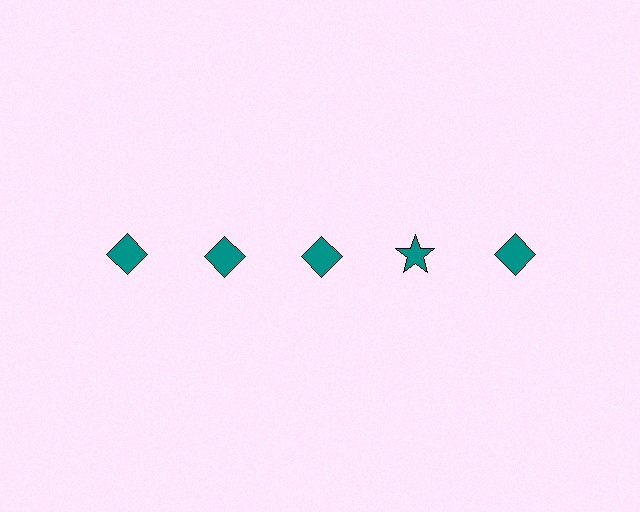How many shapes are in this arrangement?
There are 5 shapes arranged in a grid pattern.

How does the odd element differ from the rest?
It has a different shape: star instead of diamond.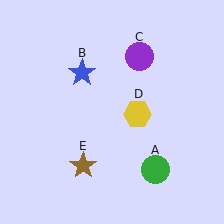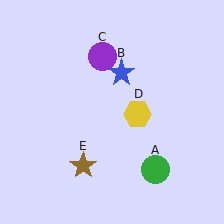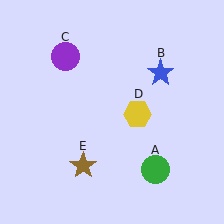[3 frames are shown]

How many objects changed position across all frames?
2 objects changed position: blue star (object B), purple circle (object C).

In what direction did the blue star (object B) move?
The blue star (object B) moved right.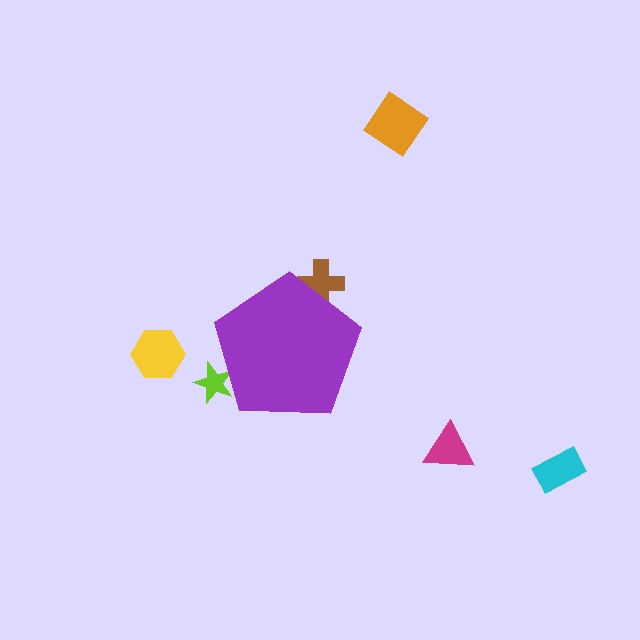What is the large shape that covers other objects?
A purple pentagon.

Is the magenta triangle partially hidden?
No, the magenta triangle is fully visible.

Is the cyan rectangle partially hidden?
No, the cyan rectangle is fully visible.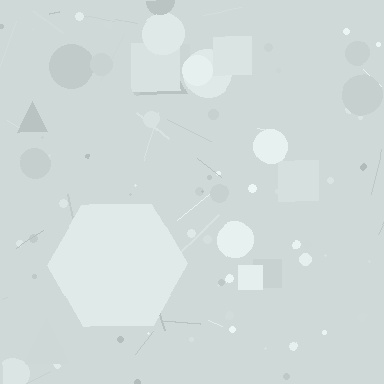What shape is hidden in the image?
A hexagon is hidden in the image.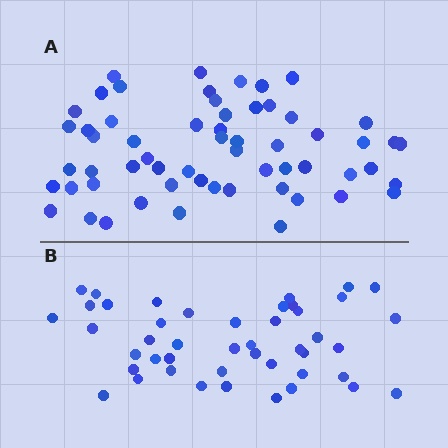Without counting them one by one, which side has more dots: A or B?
Region A (the top region) has more dots.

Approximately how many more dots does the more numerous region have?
Region A has approximately 15 more dots than region B.